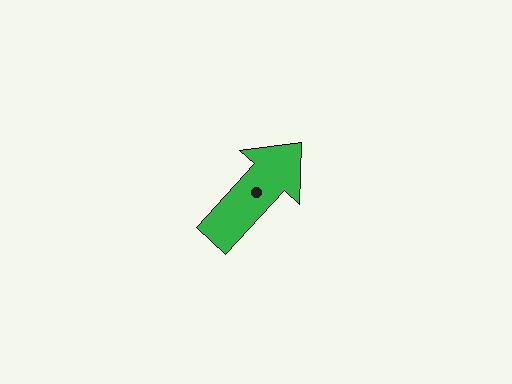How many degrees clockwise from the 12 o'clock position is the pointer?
Approximately 43 degrees.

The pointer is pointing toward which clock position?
Roughly 1 o'clock.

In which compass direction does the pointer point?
Northeast.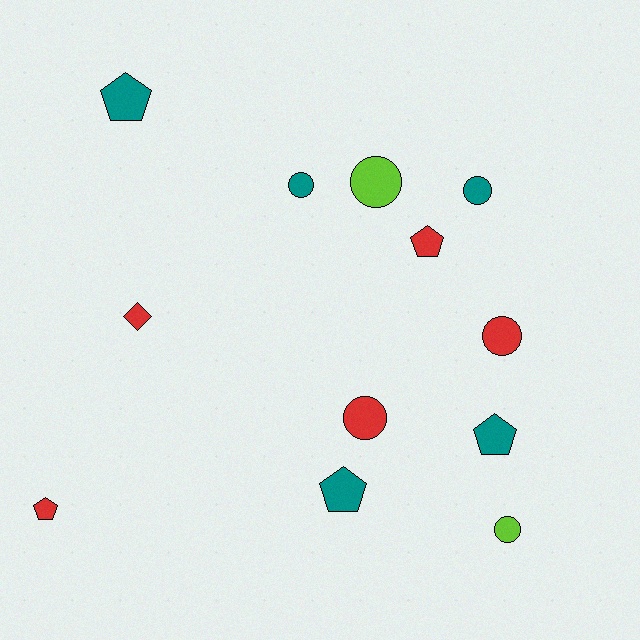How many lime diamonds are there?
There are no lime diamonds.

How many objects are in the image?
There are 12 objects.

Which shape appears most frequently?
Circle, with 6 objects.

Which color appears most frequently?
Red, with 5 objects.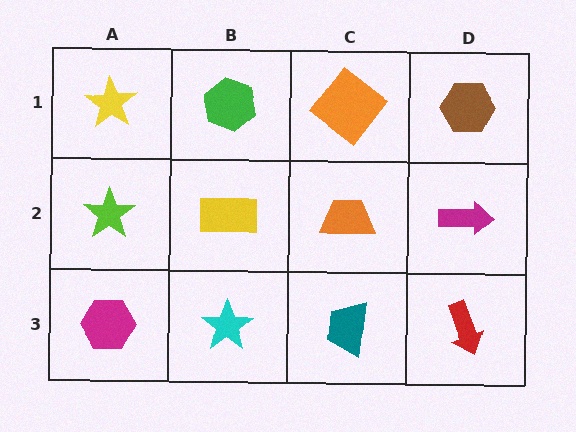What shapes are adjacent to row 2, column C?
An orange diamond (row 1, column C), a teal trapezoid (row 3, column C), a yellow rectangle (row 2, column B), a magenta arrow (row 2, column D).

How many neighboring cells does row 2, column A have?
3.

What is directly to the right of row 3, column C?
A red arrow.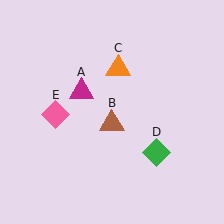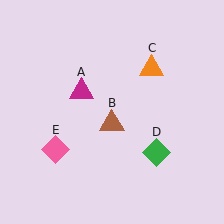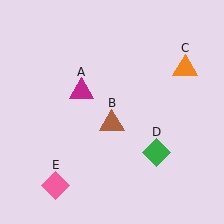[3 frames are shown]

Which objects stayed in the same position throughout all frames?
Magenta triangle (object A) and brown triangle (object B) and green diamond (object D) remained stationary.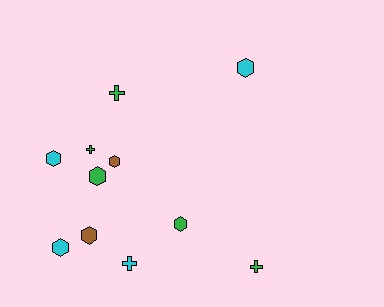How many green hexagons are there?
There are 2 green hexagons.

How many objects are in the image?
There are 11 objects.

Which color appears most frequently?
Green, with 5 objects.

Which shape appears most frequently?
Hexagon, with 7 objects.